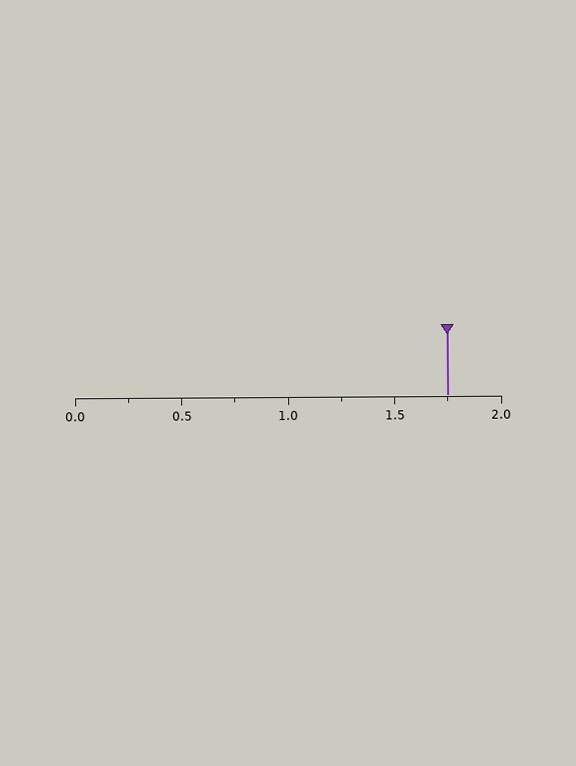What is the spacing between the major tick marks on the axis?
The major ticks are spaced 0.5 apart.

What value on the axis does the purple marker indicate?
The marker indicates approximately 1.75.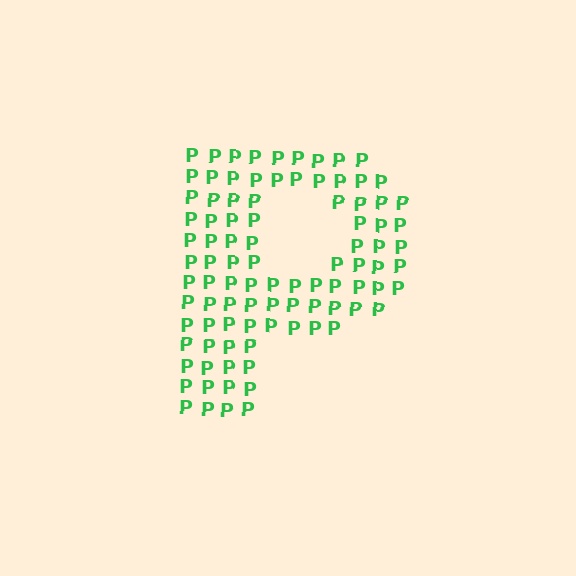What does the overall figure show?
The overall figure shows the letter P.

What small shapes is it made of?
It is made of small letter P's.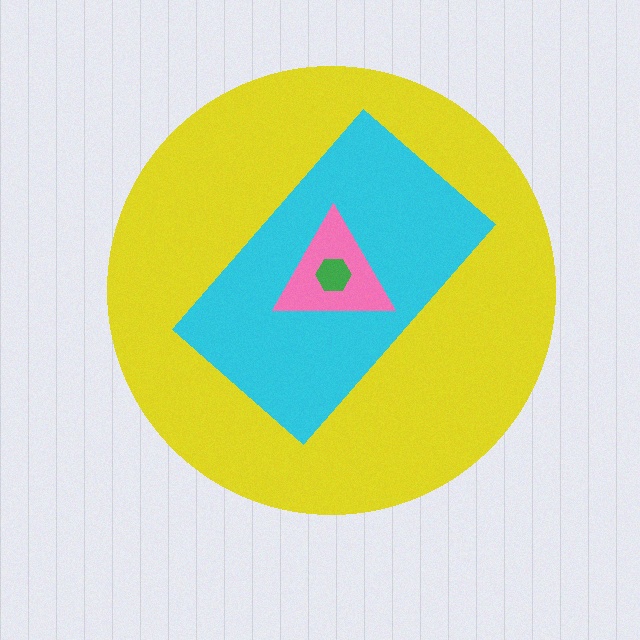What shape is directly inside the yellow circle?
The cyan rectangle.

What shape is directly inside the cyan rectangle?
The pink triangle.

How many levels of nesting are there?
4.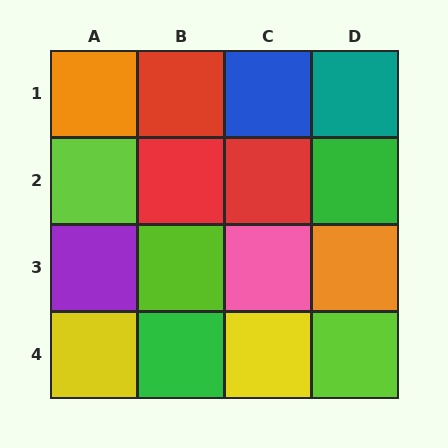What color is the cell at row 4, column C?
Yellow.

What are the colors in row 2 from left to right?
Lime, red, red, green.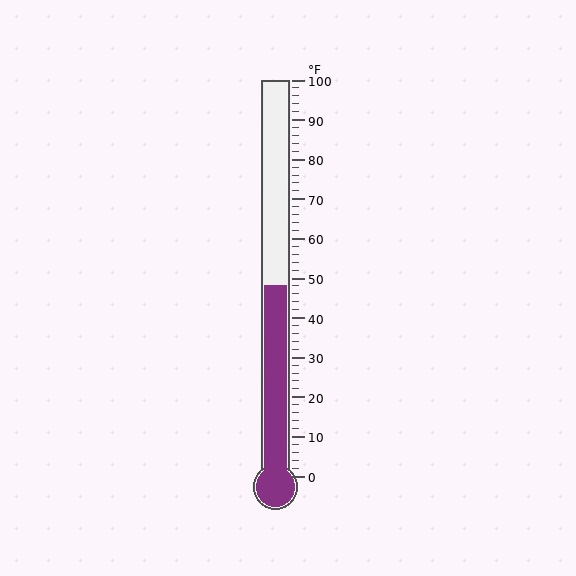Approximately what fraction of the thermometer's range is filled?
The thermometer is filled to approximately 50% of its range.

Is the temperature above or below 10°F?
The temperature is above 10°F.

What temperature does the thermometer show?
The thermometer shows approximately 48°F.